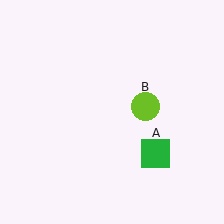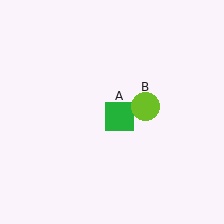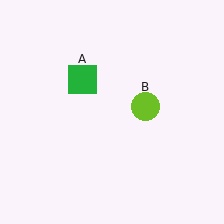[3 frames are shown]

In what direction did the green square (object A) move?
The green square (object A) moved up and to the left.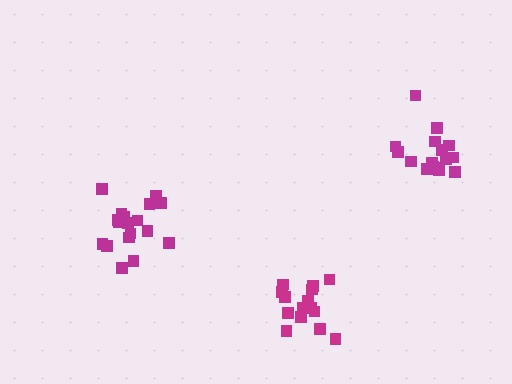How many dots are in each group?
Group 1: 16 dots, Group 2: 18 dots, Group 3: 15 dots (49 total).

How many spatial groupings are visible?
There are 3 spatial groupings.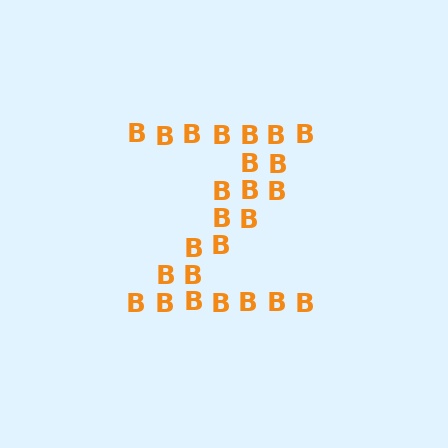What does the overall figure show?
The overall figure shows the letter Z.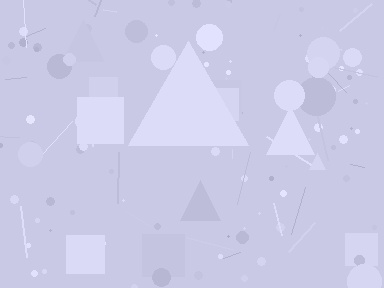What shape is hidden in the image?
A triangle is hidden in the image.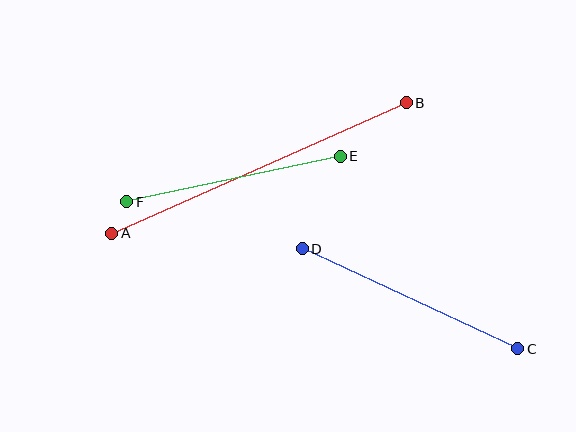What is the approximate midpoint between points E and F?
The midpoint is at approximately (234, 179) pixels.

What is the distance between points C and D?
The distance is approximately 237 pixels.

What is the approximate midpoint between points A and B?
The midpoint is at approximately (259, 168) pixels.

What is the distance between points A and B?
The distance is approximately 322 pixels.